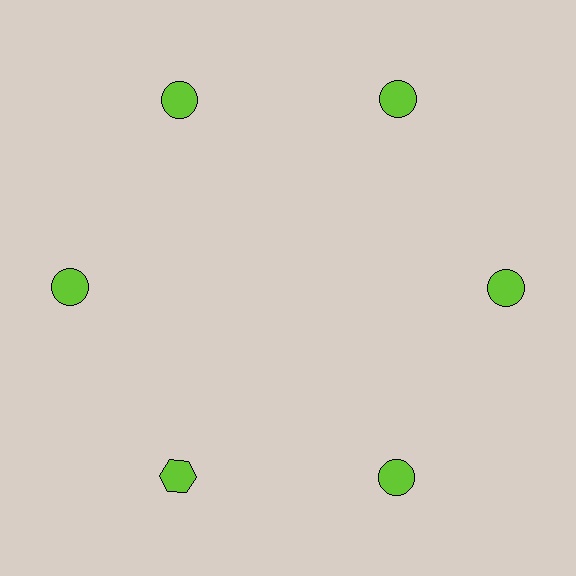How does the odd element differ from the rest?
It has a different shape: hexagon instead of circle.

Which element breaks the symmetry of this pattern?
The lime hexagon at roughly the 7 o'clock position breaks the symmetry. All other shapes are lime circles.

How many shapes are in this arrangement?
There are 6 shapes arranged in a ring pattern.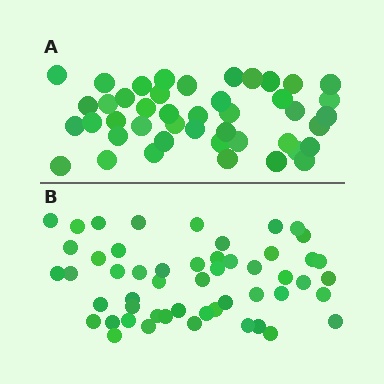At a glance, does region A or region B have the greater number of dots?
Region B (the bottom region) has more dots.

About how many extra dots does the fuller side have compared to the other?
Region B has roughly 8 or so more dots than region A.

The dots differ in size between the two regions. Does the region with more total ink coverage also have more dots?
No. Region A has more total ink coverage because its dots are larger, but region B actually contains more individual dots. Total area can be misleading — the number of items is what matters here.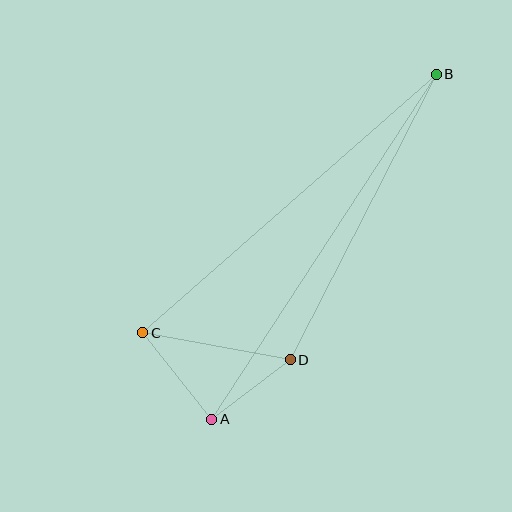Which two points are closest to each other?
Points A and D are closest to each other.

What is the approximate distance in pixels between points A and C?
The distance between A and C is approximately 111 pixels.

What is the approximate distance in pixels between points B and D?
The distance between B and D is approximately 321 pixels.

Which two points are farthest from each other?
Points A and B are farthest from each other.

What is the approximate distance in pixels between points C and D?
The distance between C and D is approximately 150 pixels.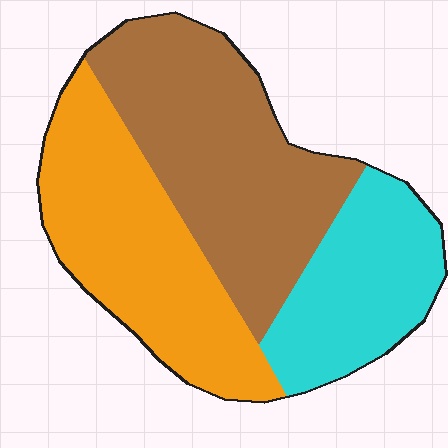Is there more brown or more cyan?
Brown.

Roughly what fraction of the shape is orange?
Orange covers 35% of the shape.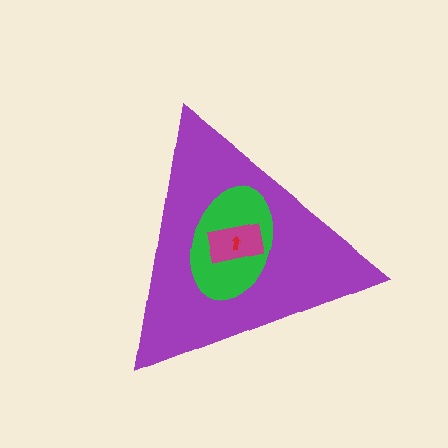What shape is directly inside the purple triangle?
The green ellipse.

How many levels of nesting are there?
4.